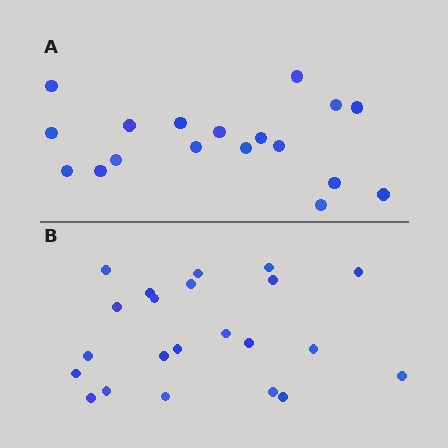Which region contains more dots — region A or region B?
Region B (the bottom region) has more dots.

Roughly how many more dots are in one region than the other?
Region B has about 4 more dots than region A.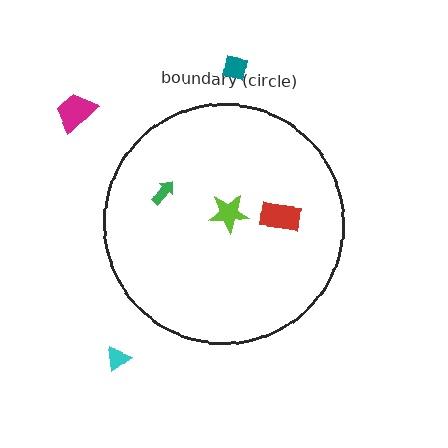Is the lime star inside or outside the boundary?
Inside.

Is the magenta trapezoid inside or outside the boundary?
Outside.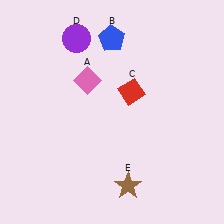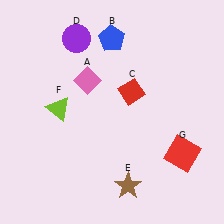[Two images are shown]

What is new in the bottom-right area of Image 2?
A red square (G) was added in the bottom-right area of Image 2.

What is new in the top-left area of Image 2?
A lime triangle (F) was added in the top-left area of Image 2.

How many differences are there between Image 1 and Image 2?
There are 2 differences between the two images.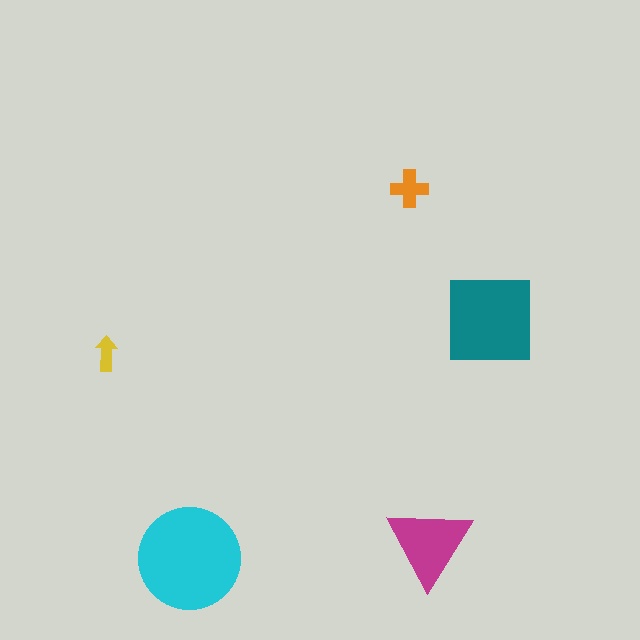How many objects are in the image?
There are 5 objects in the image.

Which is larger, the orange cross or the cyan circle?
The cyan circle.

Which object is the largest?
The cyan circle.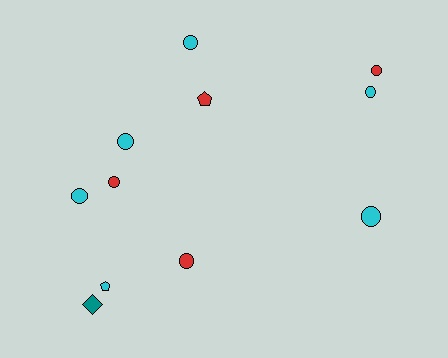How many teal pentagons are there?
There are no teal pentagons.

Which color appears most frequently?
Cyan, with 6 objects.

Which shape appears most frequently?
Circle, with 8 objects.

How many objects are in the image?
There are 11 objects.